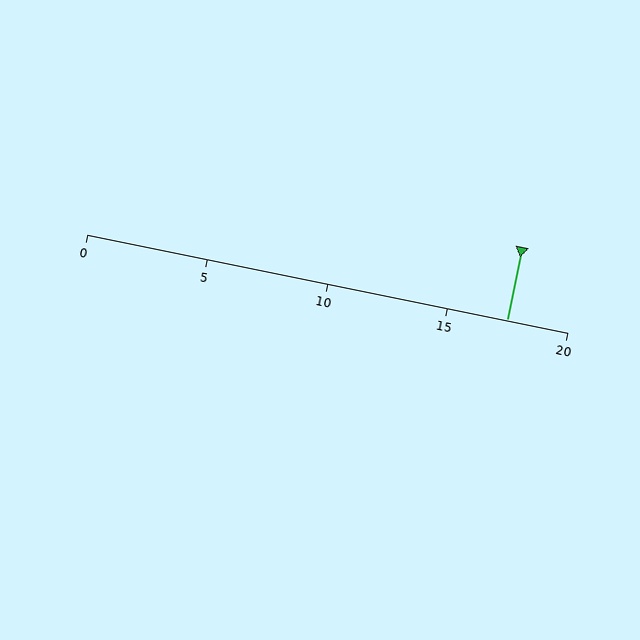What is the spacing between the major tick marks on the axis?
The major ticks are spaced 5 apart.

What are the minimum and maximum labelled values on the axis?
The axis runs from 0 to 20.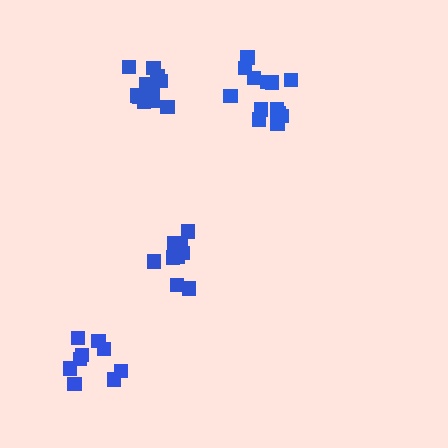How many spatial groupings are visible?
There are 4 spatial groupings.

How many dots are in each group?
Group 1: 13 dots, Group 2: 12 dots, Group 3: 9 dots, Group 4: 11 dots (45 total).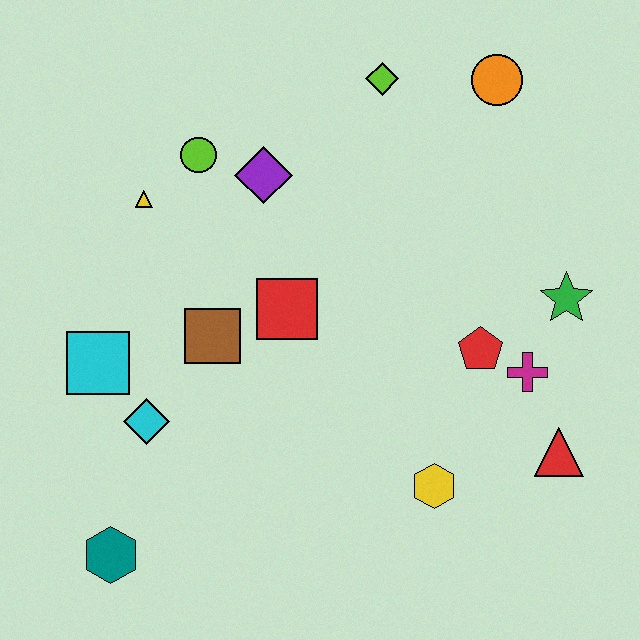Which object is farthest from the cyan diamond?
The orange circle is farthest from the cyan diamond.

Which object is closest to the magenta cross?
The red pentagon is closest to the magenta cross.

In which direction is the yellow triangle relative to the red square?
The yellow triangle is to the left of the red square.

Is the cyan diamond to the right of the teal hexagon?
Yes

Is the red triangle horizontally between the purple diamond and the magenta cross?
No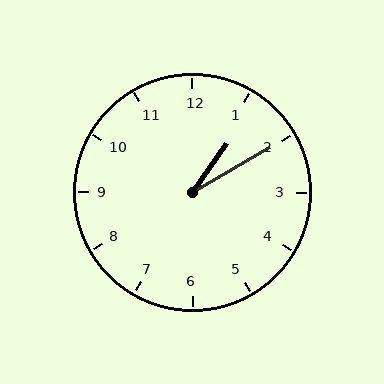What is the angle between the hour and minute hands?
Approximately 25 degrees.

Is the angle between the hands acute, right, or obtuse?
It is acute.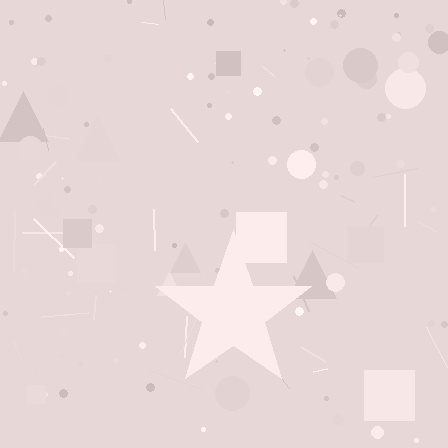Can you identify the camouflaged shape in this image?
The camouflaged shape is a star.